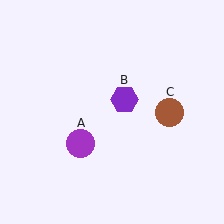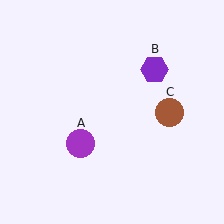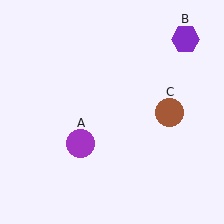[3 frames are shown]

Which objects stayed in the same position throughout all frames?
Purple circle (object A) and brown circle (object C) remained stationary.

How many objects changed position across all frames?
1 object changed position: purple hexagon (object B).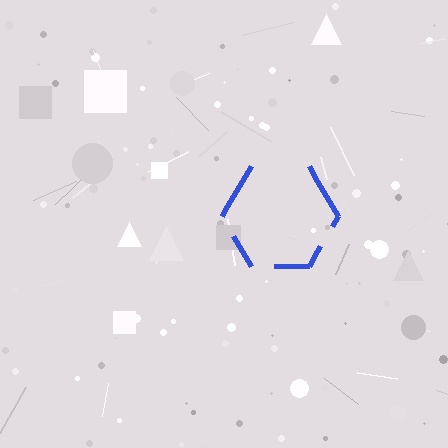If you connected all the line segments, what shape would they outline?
They would outline a hexagon.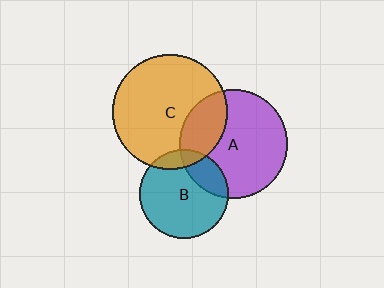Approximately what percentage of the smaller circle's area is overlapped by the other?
Approximately 25%.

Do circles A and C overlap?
Yes.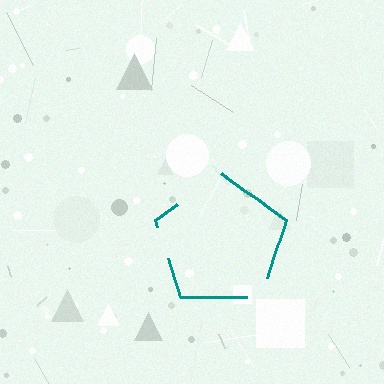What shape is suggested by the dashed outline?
The dashed outline suggests a pentagon.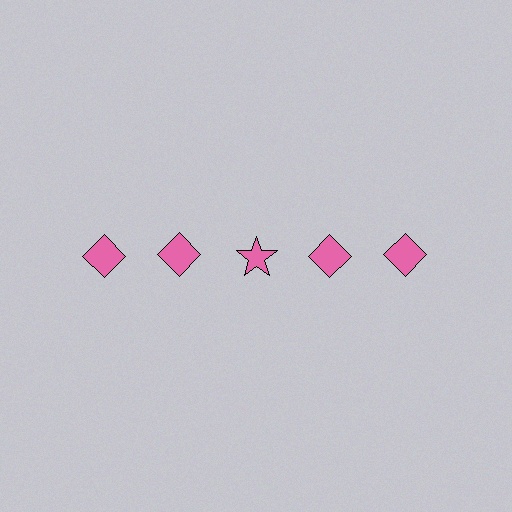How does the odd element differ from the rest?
It has a different shape: star instead of diamond.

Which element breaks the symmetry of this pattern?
The pink star in the top row, center column breaks the symmetry. All other shapes are pink diamonds.